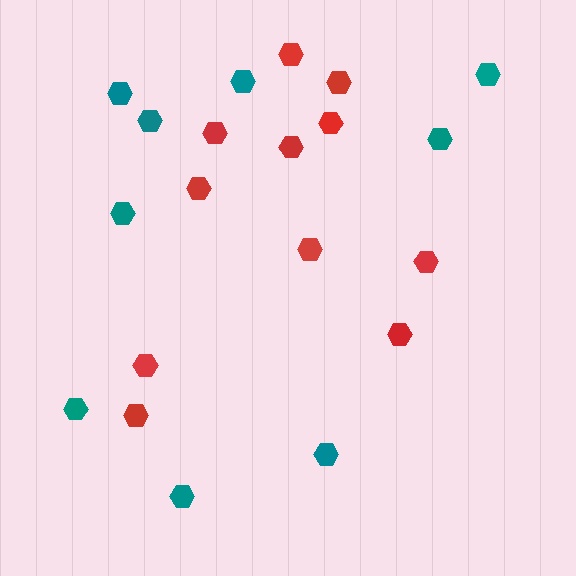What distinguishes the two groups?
There are 2 groups: one group of teal hexagons (9) and one group of red hexagons (11).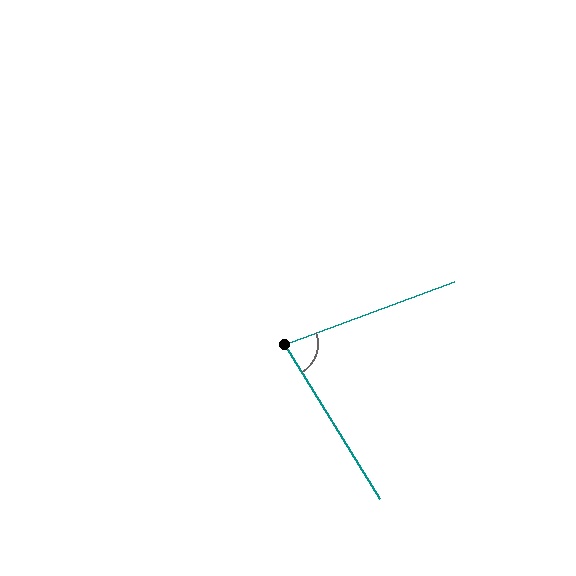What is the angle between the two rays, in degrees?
Approximately 79 degrees.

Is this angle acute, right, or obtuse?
It is acute.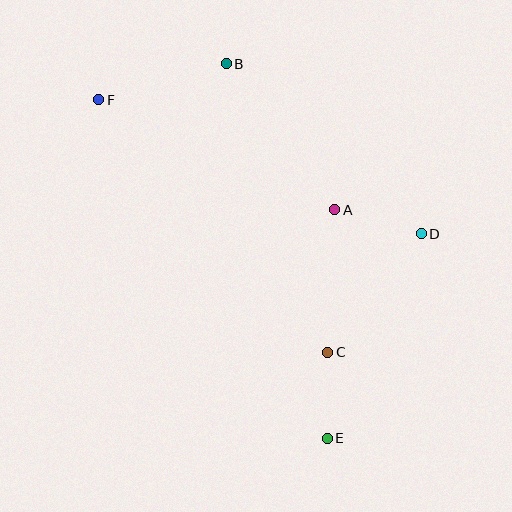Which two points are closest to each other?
Points C and E are closest to each other.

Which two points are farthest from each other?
Points E and F are farthest from each other.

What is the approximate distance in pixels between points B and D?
The distance between B and D is approximately 259 pixels.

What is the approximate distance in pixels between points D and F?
The distance between D and F is approximately 349 pixels.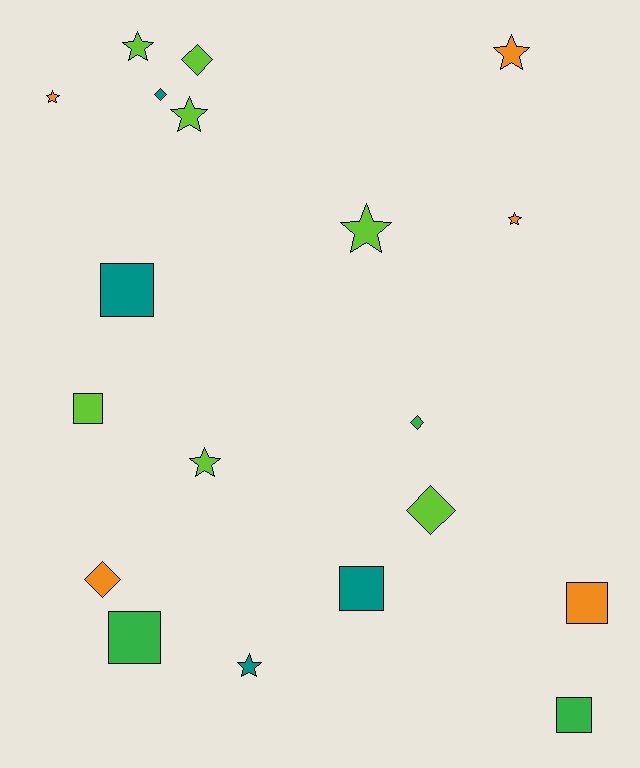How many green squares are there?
There are 2 green squares.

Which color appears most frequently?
Lime, with 7 objects.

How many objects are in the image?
There are 19 objects.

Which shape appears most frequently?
Star, with 8 objects.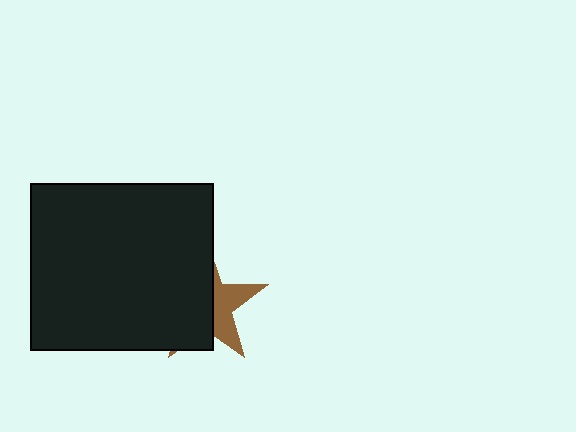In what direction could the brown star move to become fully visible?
The brown star could move right. That would shift it out from behind the black rectangle entirely.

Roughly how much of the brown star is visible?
A small part of it is visible (roughly 39%).